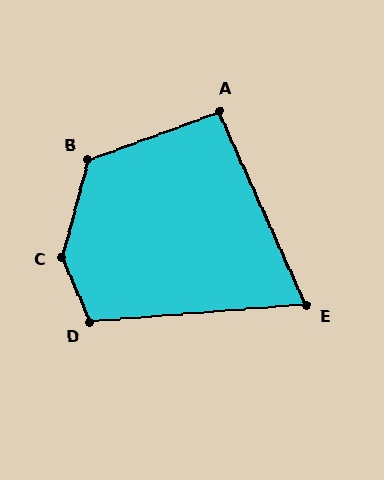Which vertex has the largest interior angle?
C, at approximately 142 degrees.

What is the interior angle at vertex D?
Approximately 109 degrees (obtuse).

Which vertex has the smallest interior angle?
E, at approximately 71 degrees.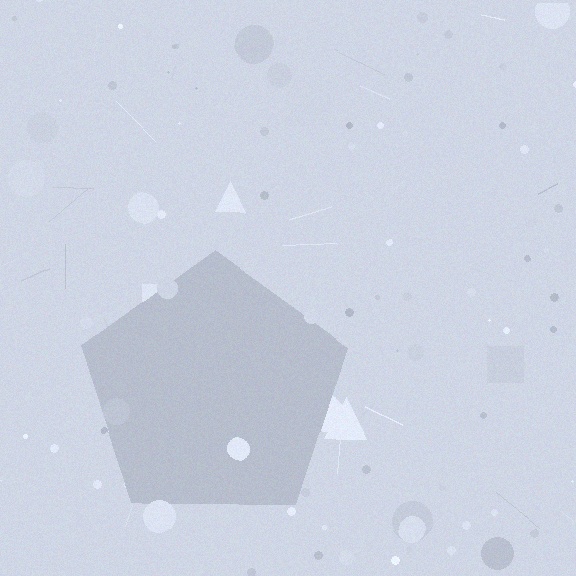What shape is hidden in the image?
A pentagon is hidden in the image.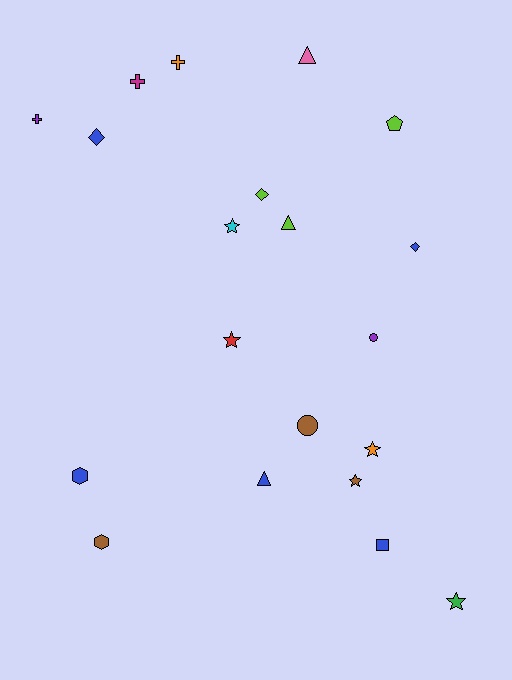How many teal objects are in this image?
There are no teal objects.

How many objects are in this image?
There are 20 objects.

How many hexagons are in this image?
There are 2 hexagons.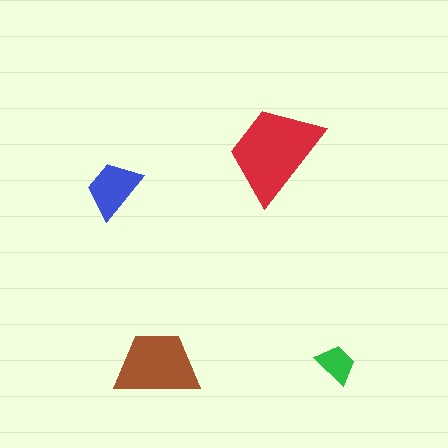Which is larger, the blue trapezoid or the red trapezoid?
The red one.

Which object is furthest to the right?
The green trapezoid is rightmost.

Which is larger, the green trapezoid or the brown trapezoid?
The brown one.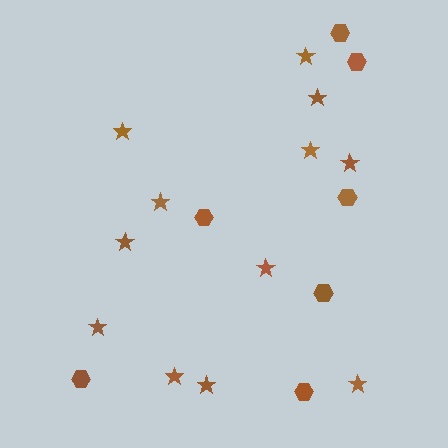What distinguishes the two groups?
There are 2 groups: one group of stars (12) and one group of hexagons (7).